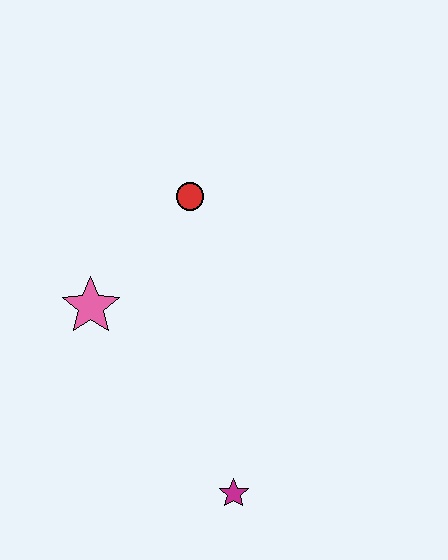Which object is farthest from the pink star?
The magenta star is farthest from the pink star.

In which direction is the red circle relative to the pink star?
The red circle is above the pink star.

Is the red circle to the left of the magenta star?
Yes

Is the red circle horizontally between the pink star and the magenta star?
Yes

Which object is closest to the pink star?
The red circle is closest to the pink star.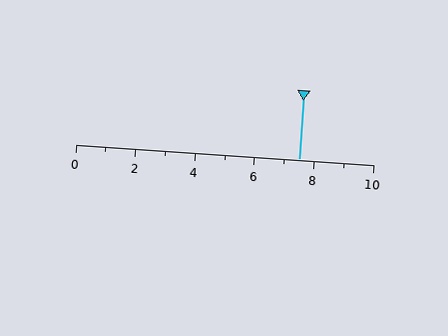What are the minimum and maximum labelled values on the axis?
The axis runs from 0 to 10.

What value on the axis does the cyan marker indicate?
The marker indicates approximately 7.5.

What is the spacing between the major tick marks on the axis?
The major ticks are spaced 2 apart.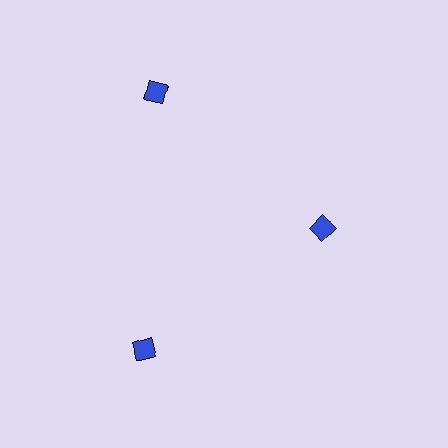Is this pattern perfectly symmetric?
No. The 3 blue diamonds are arranged in a ring, but one element near the 3 o'clock position is pulled inward toward the center, breaking the 3-fold rotational symmetry.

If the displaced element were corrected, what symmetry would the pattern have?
It would have 3-fold rotational symmetry — the pattern would map onto itself every 120 degrees.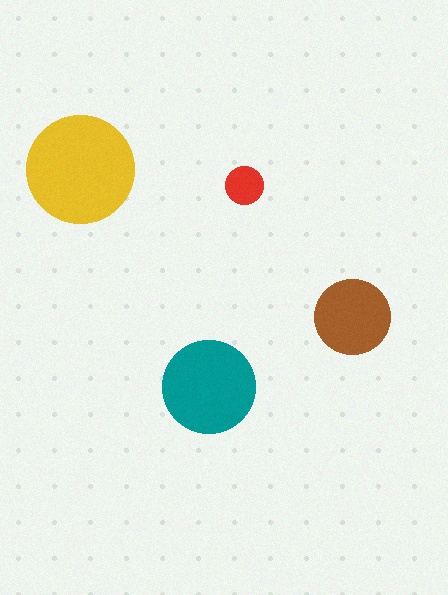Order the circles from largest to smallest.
the yellow one, the teal one, the brown one, the red one.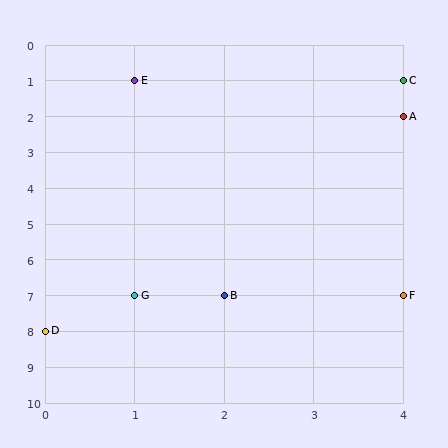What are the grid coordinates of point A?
Point A is at grid coordinates (4, 2).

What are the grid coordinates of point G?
Point G is at grid coordinates (1, 7).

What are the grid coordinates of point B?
Point B is at grid coordinates (2, 7).